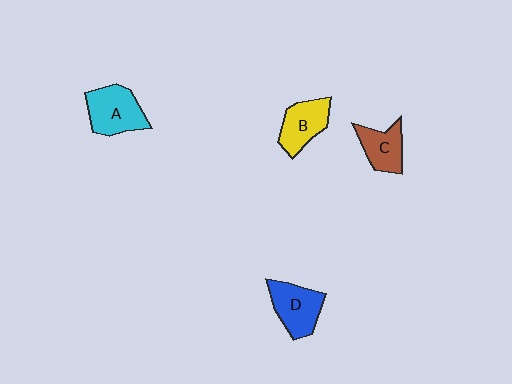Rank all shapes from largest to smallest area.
From largest to smallest: A (cyan), D (blue), B (yellow), C (brown).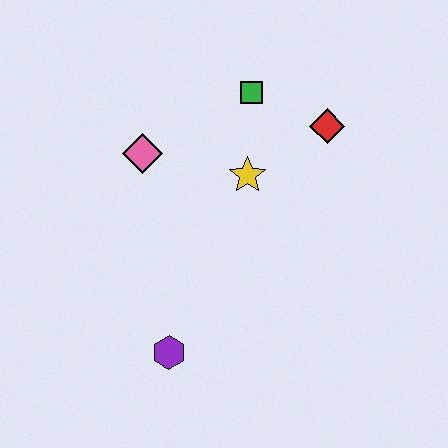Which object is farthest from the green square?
The purple hexagon is farthest from the green square.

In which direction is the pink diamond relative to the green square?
The pink diamond is to the left of the green square.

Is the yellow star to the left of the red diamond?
Yes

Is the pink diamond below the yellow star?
No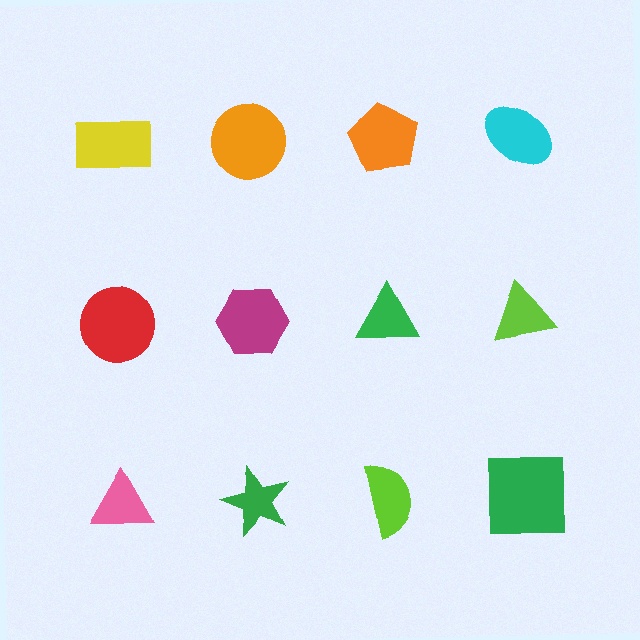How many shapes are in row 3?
4 shapes.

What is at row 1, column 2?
An orange circle.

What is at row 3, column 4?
A green square.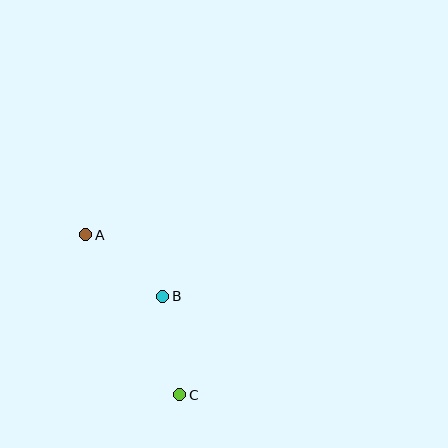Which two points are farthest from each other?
Points A and C are farthest from each other.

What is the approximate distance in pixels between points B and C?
The distance between B and C is approximately 100 pixels.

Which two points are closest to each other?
Points A and B are closest to each other.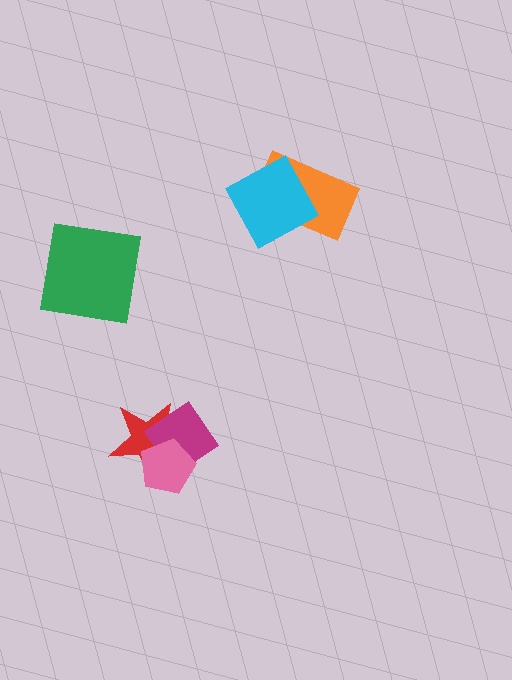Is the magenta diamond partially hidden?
Yes, it is partially covered by another shape.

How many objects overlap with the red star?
2 objects overlap with the red star.